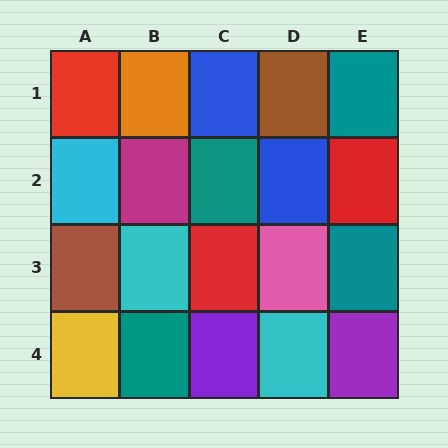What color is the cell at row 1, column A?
Red.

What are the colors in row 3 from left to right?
Brown, cyan, red, pink, teal.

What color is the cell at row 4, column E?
Purple.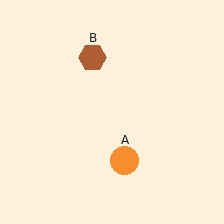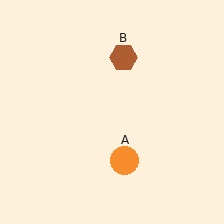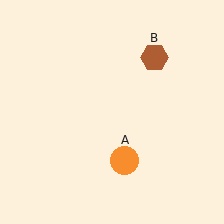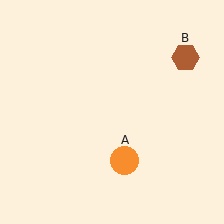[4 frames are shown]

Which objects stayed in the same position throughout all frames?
Orange circle (object A) remained stationary.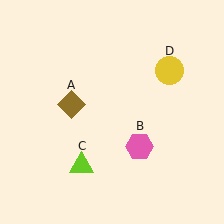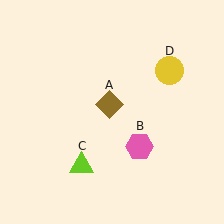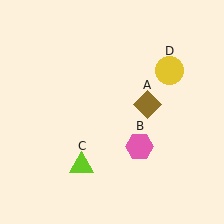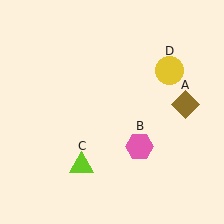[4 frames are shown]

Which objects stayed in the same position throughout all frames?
Pink hexagon (object B) and lime triangle (object C) and yellow circle (object D) remained stationary.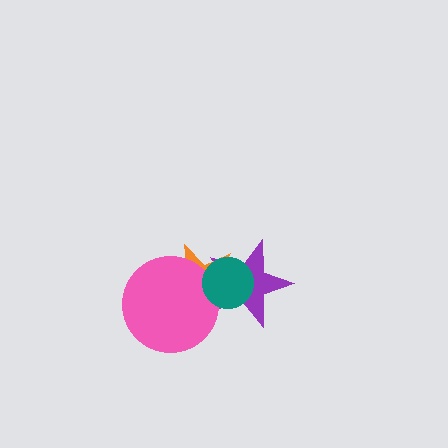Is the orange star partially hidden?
Yes, it is partially covered by another shape.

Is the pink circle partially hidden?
Yes, it is partially covered by another shape.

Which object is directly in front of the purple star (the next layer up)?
The orange star is directly in front of the purple star.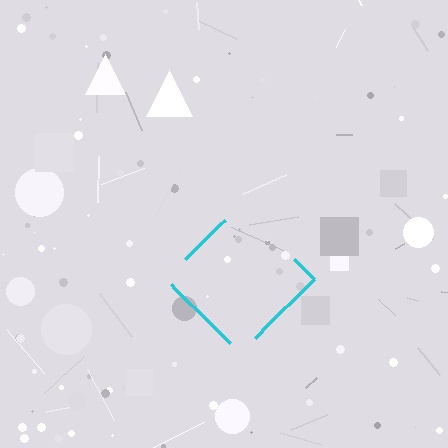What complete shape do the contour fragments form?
The contour fragments form a diamond.